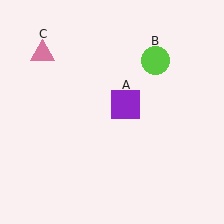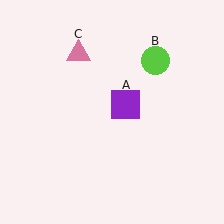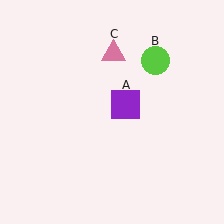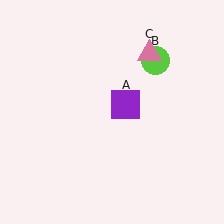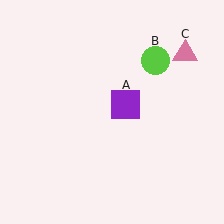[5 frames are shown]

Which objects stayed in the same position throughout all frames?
Purple square (object A) and lime circle (object B) remained stationary.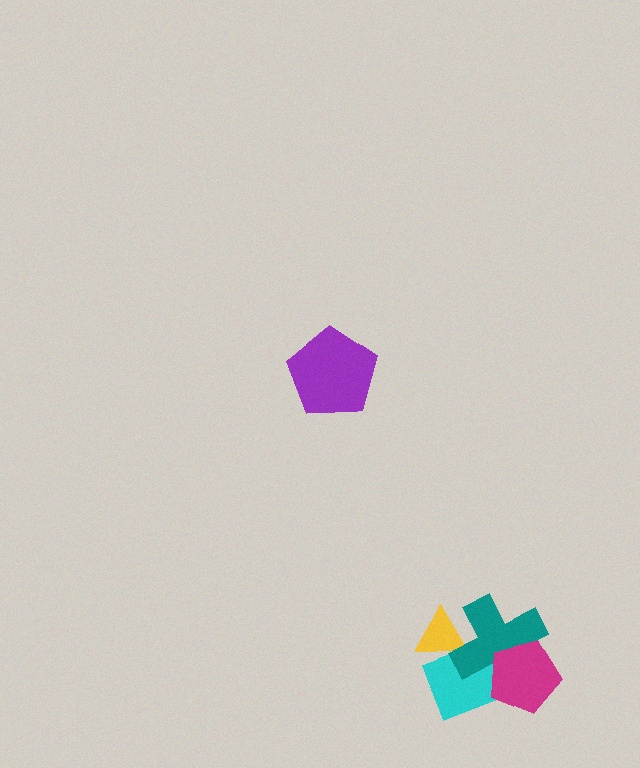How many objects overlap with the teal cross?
3 objects overlap with the teal cross.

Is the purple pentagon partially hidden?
No, no other shape covers it.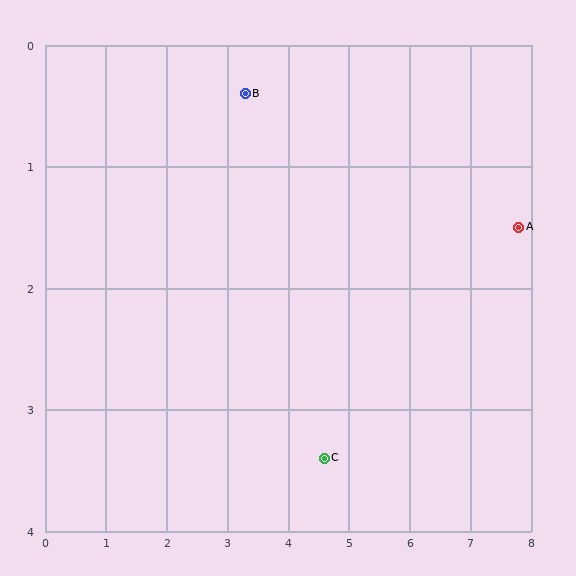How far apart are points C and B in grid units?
Points C and B are about 3.3 grid units apart.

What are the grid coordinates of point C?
Point C is at approximately (4.6, 3.4).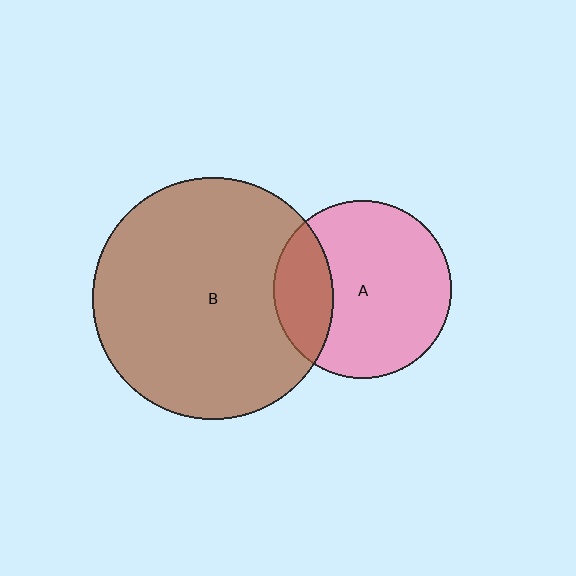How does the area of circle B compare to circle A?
Approximately 1.8 times.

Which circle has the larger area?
Circle B (brown).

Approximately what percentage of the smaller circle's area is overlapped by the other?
Approximately 25%.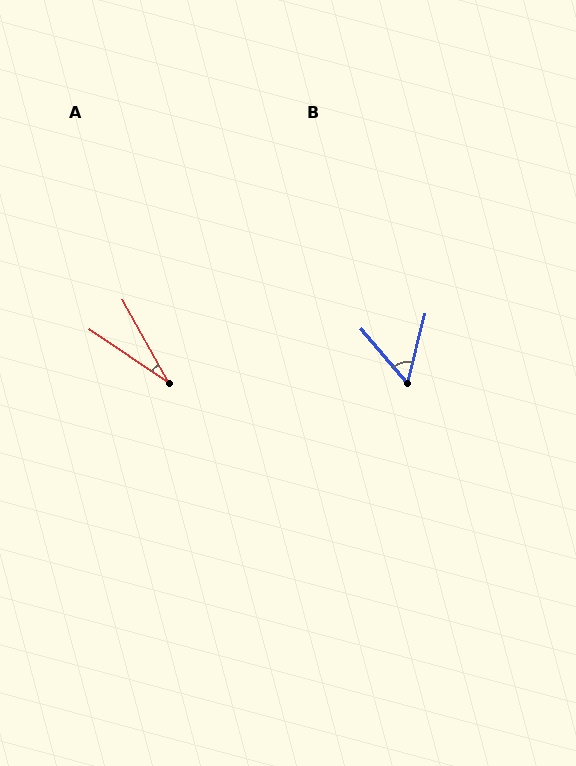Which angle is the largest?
B, at approximately 55 degrees.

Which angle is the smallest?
A, at approximately 27 degrees.